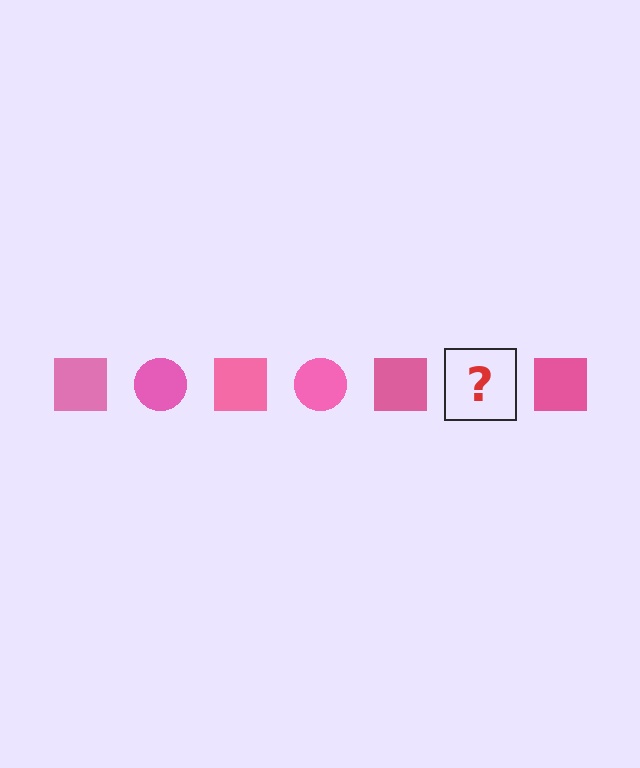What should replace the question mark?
The question mark should be replaced with a pink circle.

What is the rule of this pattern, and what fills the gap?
The rule is that the pattern cycles through square, circle shapes in pink. The gap should be filled with a pink circle.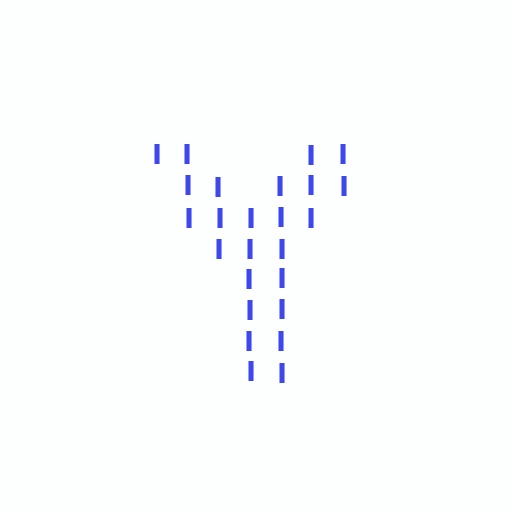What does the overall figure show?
The overall figure shows the letter Y.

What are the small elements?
The small elements are letter I's.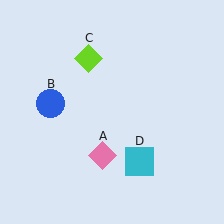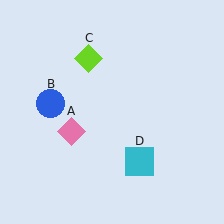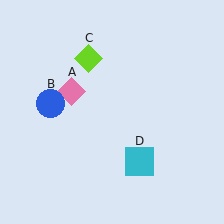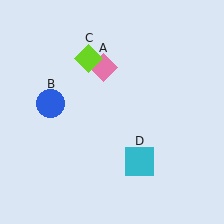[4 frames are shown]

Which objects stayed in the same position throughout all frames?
Blue circle (object B) and lime diamond (object C) and cyan square (object D) remained stationary.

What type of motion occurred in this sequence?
The pink diamond (object A) rotated clockwise around the center of the scene.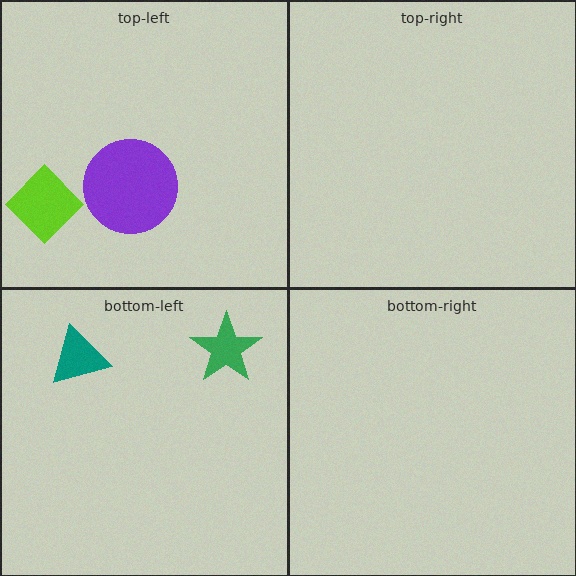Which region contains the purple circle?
The top-left region.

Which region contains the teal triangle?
The bottom-left region.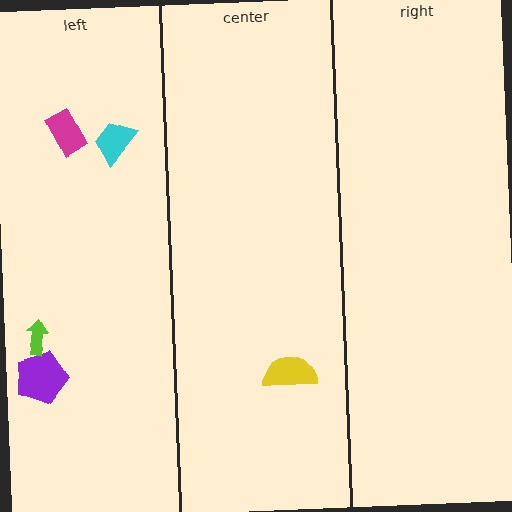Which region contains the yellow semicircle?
The center region.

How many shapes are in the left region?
4.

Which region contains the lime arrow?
The left region.